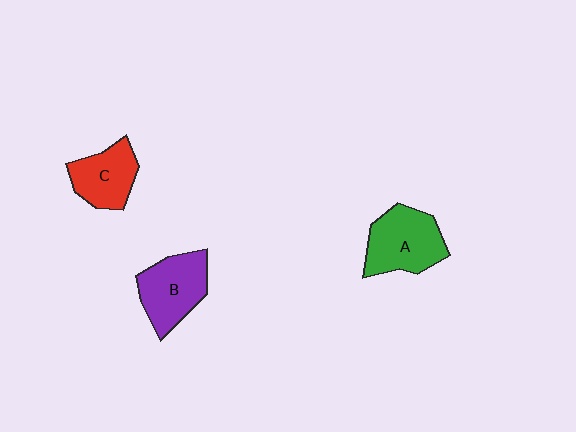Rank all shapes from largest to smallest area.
From largest to smallest: A (green), B (purple), C (red).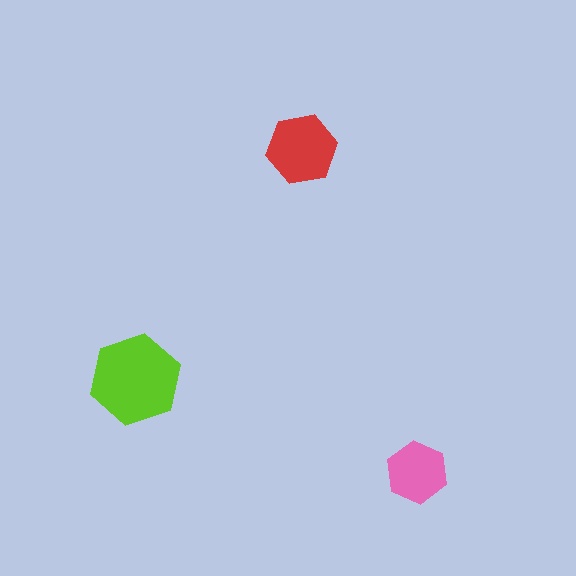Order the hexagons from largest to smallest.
the lime one, the red one, the pink one.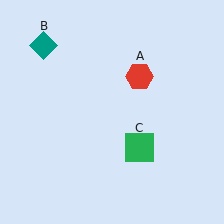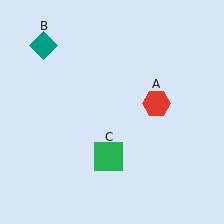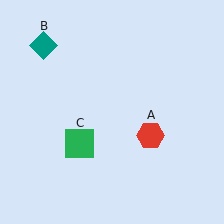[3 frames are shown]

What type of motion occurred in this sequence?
The red hexagon (object A), green square (object C) rotated clockwise around the center of the scene.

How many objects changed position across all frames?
2 objects changed position: red hexagon (object A), green square (object C).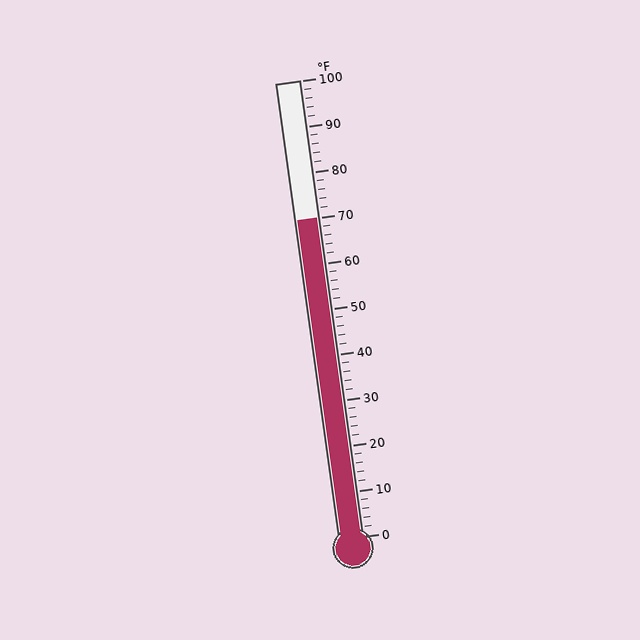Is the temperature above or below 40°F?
The temperature is above 40°F.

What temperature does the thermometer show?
The thermometer shows approximately 70°F.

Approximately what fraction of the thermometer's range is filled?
The thermometer is filled to approximately 70% of its range.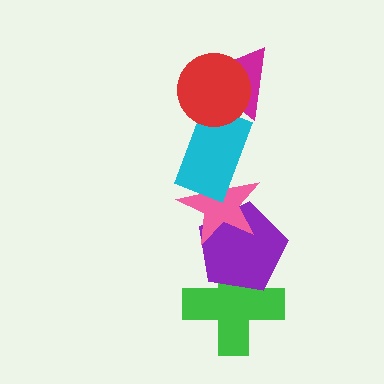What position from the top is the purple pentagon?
The purple pentagon is 5th from the top.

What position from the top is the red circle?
The red circle is 1st from the top.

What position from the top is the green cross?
The green cross is 6th from the top.